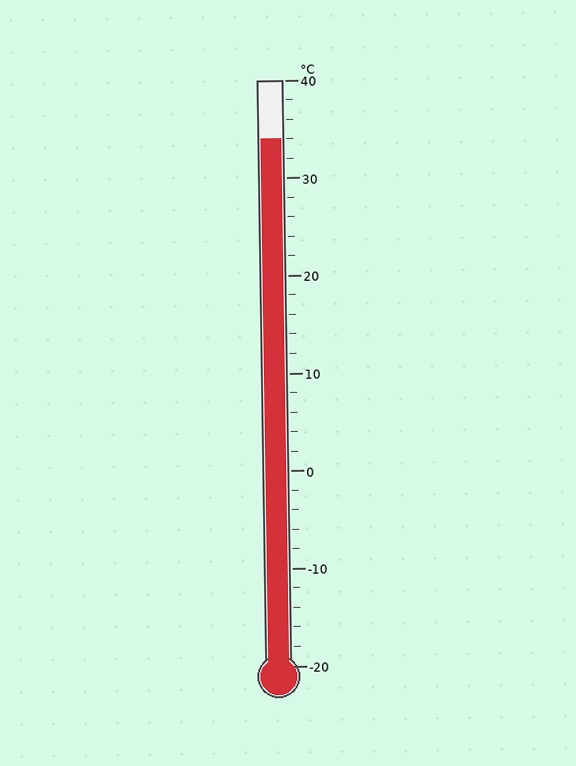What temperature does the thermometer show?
The thermometer shows approximately 34°C.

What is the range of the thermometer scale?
The thermometer scale ranges from -20°C to 40°C.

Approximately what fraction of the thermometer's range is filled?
The thermometer is filled to approximately 90% of its range.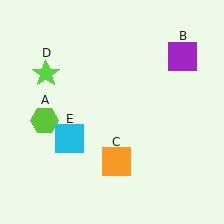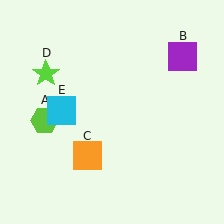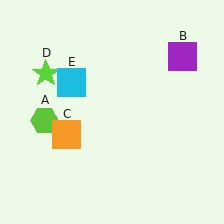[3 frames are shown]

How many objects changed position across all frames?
2 objects changed position: orange square (object C), cyan square (object E).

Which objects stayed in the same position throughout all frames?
Lime hexagon (object A) and purple square (object B) and lime star (object D) remained stationary.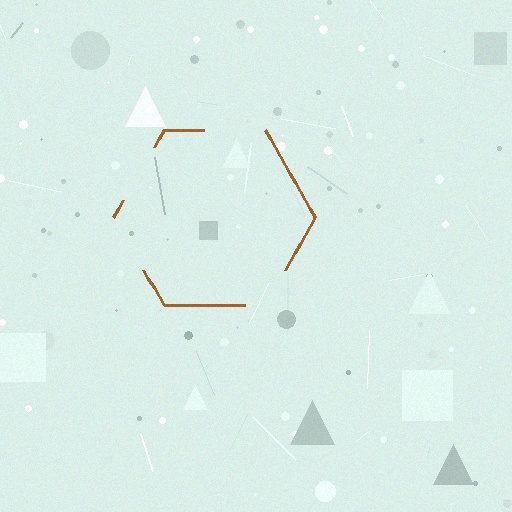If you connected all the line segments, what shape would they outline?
They would outline a hexagon.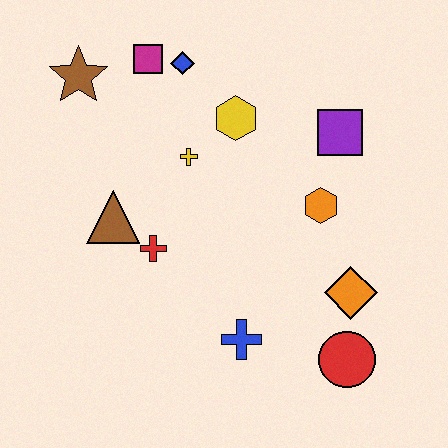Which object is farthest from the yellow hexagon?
The red circle is farthest from the yellow hexagon.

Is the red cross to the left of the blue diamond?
Yes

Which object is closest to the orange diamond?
The red circle is closest to the orange diamond.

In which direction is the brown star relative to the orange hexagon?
The brown star is to the left of the orange hexagon.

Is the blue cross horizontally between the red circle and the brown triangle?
Yes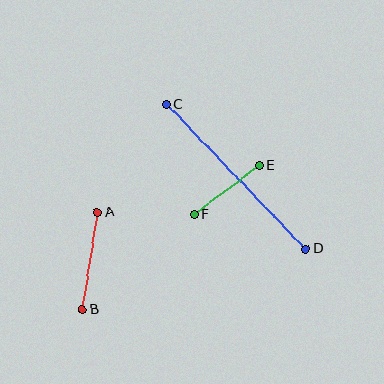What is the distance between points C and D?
The distance is approximately 200 pixels.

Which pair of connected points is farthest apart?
Points C and D are farthest apart.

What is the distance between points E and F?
The distance is approximately 82 pixels.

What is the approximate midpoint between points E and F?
The midpoint is at approximately (227, 190) pixels.